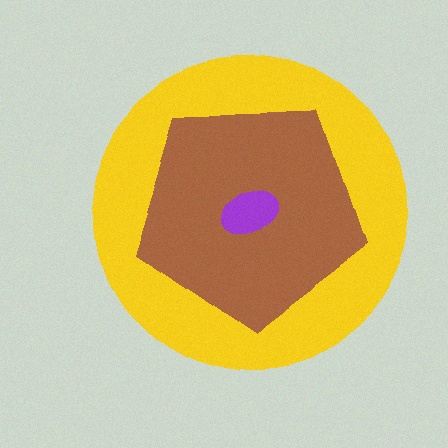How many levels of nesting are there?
3.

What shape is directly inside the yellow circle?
The brown pentagon.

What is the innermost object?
The purple ellipse.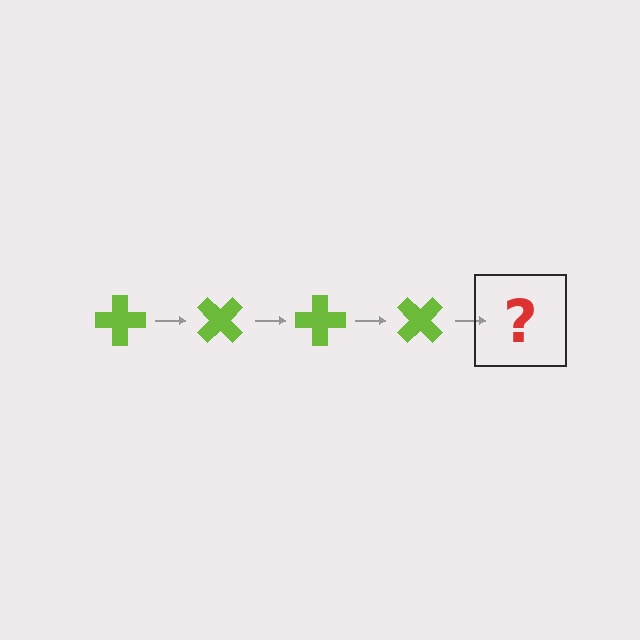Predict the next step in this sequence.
The next step is a lime cross rotated 180 degrees.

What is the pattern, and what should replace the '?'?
The pattern is that the cross rotates 45 degrees each step. The '?' should be a lime cross rotated 180 degrees.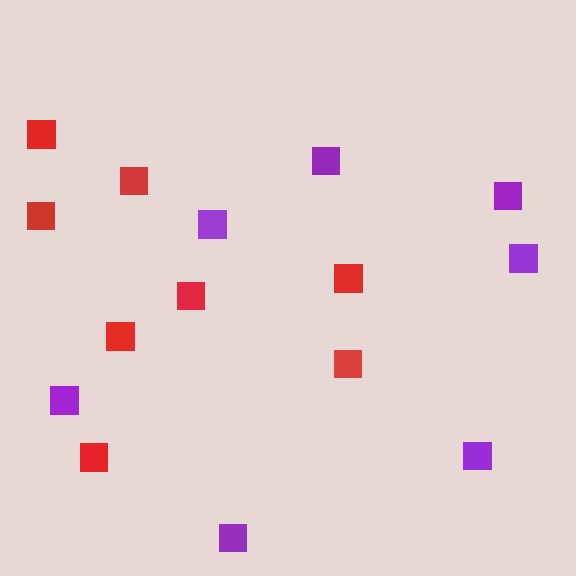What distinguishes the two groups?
There are 2 groups: one group of red squares (8) and one group of purple squares (7).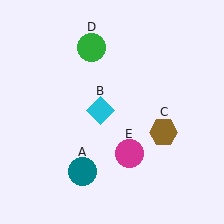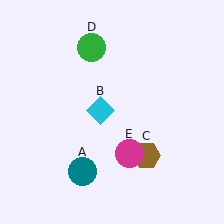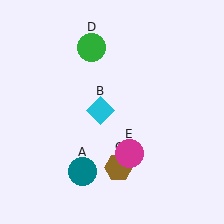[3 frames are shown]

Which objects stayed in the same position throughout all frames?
Teal circle (object A) and cyan diamond (object B) and green circle (object D) and magenta circle (object E) remained stationary.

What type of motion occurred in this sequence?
The brown hexagon (object C) rotated clockwise around the center of the scene.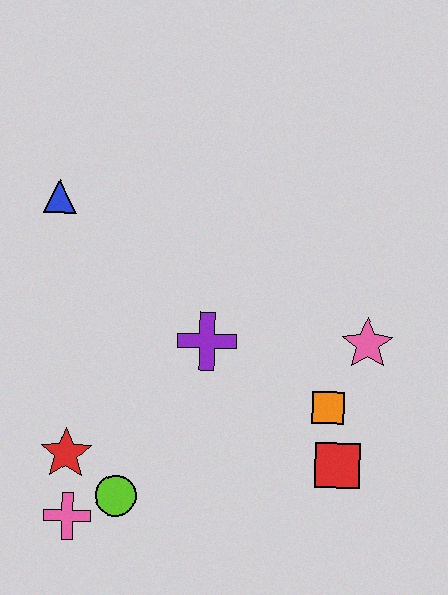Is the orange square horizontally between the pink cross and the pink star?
Yes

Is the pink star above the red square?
Yes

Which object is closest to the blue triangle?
The purple cross is closest to the blue triangle.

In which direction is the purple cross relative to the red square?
The purple cross is to the left of the red square.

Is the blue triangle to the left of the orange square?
Yes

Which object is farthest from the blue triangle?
The red square is farthest from the blue triangle.